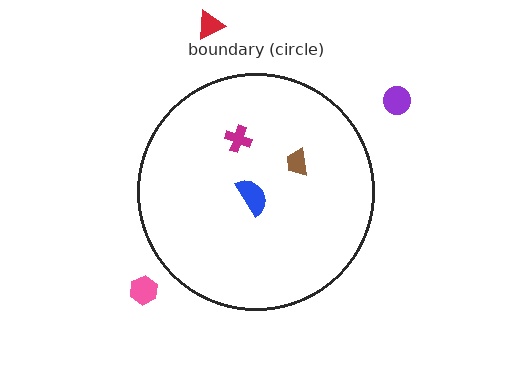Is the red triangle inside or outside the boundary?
Outside.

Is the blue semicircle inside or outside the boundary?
Inside.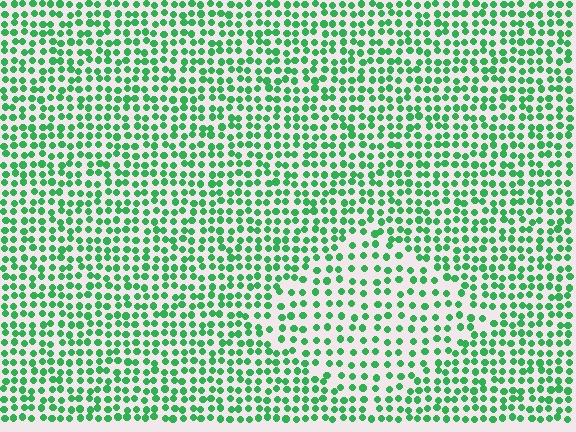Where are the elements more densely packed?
The elements are more densely packed outside the diamond boundary.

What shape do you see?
I see a diamond.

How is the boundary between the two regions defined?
The boundary is defined by a change in element density (approximately 1.6x ratio). All elements are the same color, size, and shape.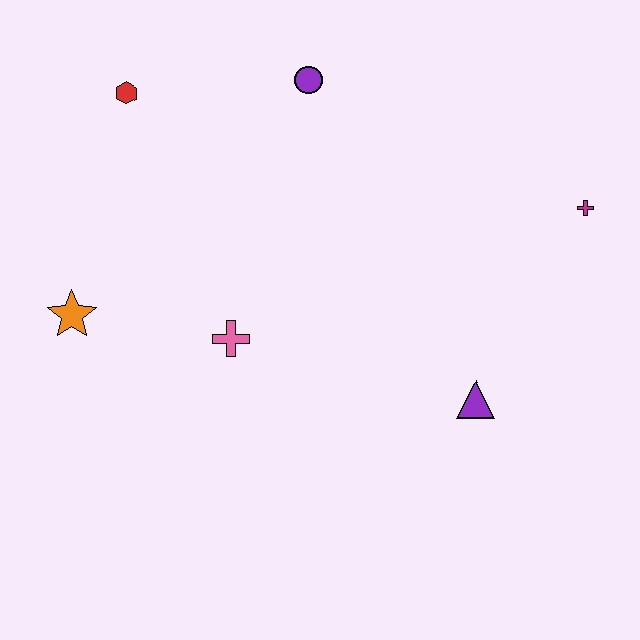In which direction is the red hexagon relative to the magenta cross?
The red hexagon is to the left of the magenta cross.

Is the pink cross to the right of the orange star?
Yes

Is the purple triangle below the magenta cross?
Yes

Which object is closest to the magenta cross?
The purple triangle is closest to the magenta cross.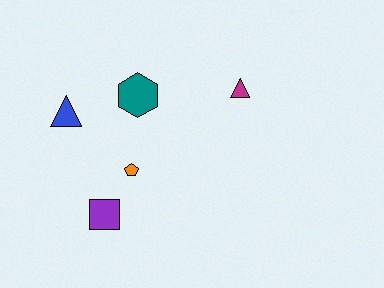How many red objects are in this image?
There are no red objects.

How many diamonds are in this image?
There are no diamonds.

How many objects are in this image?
There are 5 objects.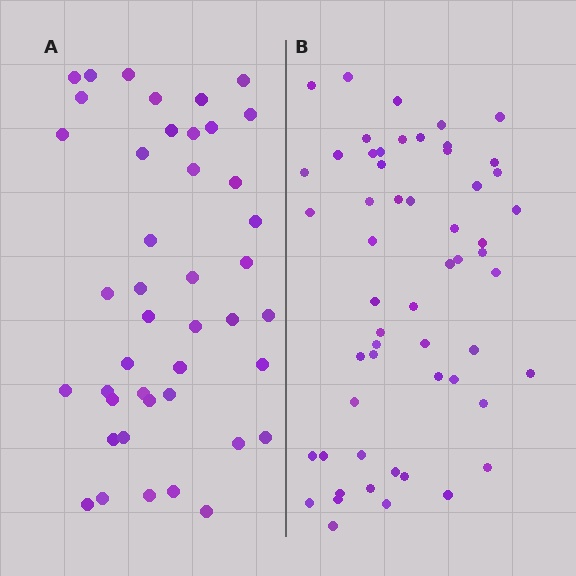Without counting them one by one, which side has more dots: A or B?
Region B (the right region) has more dots.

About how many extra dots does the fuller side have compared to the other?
Region B has approximately 15 more dots than region A.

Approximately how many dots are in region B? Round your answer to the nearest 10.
About 60 dots. (The exact count is 56, which rounds to 60.)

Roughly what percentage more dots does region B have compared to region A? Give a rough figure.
About 30% more.